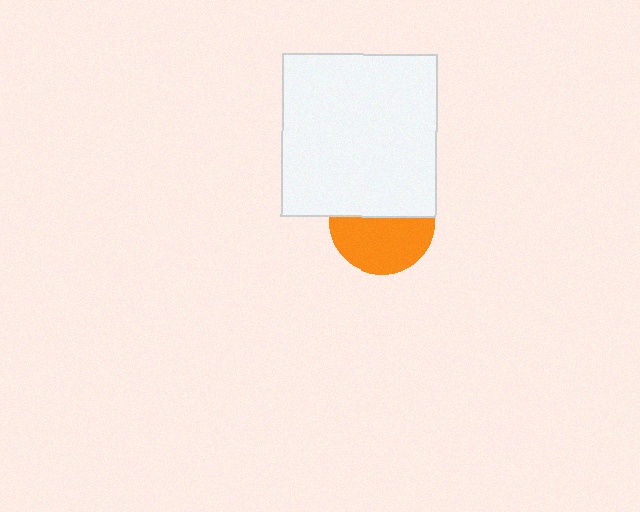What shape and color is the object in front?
The object in front is a white rectangle.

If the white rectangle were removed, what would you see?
You would see the complete orange circle.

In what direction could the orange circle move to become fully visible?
The orange circle could move down. That would shift it out from behind the white rectangle entirely.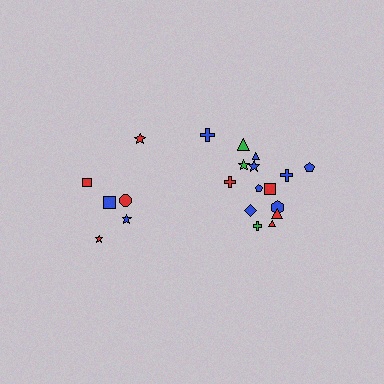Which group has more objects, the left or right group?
The right group.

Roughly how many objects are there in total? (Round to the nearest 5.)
Roughly 20 objects in total.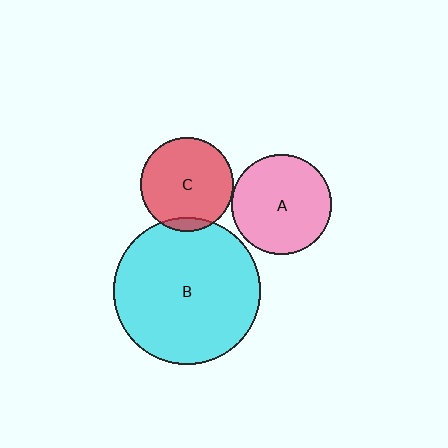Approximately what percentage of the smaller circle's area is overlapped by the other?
Approximately 10%.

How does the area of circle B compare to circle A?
Approximately 2.2 times.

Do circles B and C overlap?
Yes.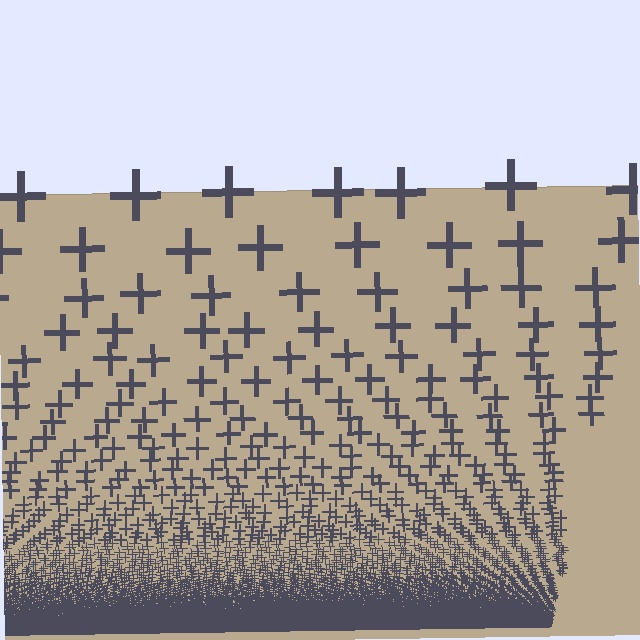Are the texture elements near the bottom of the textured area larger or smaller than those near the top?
Smaller. The gradient is inverted — elements near the bottom are smaller and denser.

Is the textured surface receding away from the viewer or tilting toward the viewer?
The surface appears to tilt toward the viewer. Texture elements get larger and sparser toward the top.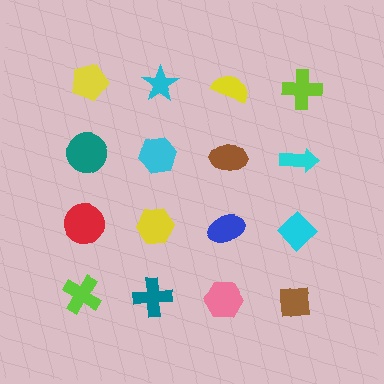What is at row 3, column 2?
A yellow hexagon.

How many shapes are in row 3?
4 shapes.